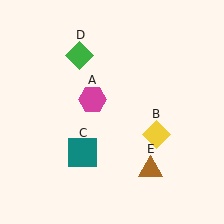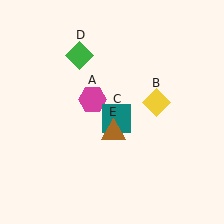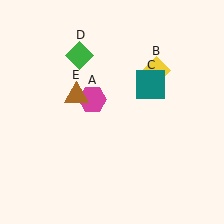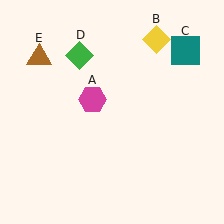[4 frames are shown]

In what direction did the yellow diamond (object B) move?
The yellow diamond (object B) moved up.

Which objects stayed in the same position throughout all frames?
Magenta hexagon (object A) and green diamond (object D) remained stationary.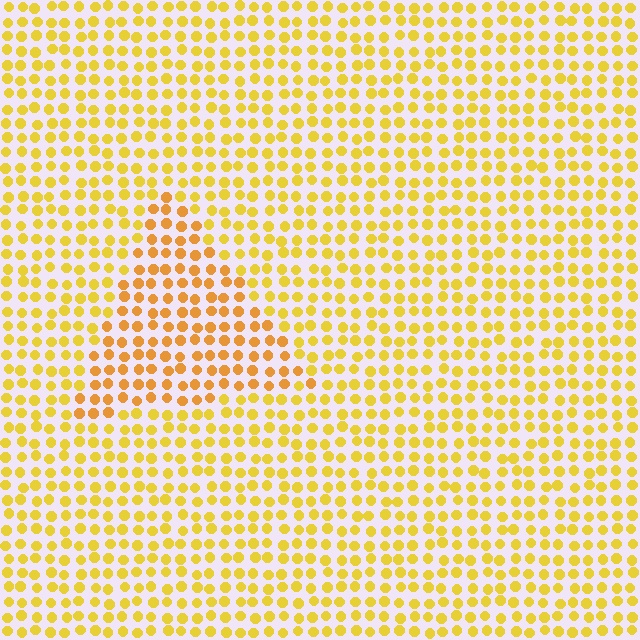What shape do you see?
I see a triangle.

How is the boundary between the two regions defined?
The boundary is defined purely by a slight shift in hue (about 20 degrees). Spacing, size, and orientation are identical on both sides.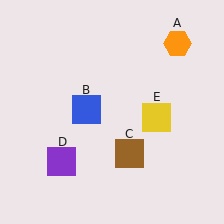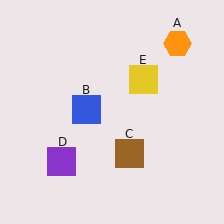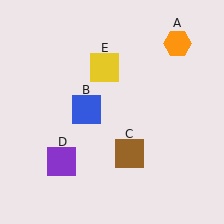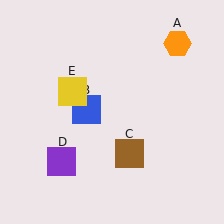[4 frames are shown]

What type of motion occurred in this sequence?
The yellow square (object E) rotated counterclockwise around the center of the scene.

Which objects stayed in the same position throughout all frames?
Orange hexagon (object A) and blue square (object B) and brown square (object C) and purple square (object D) remained stationary.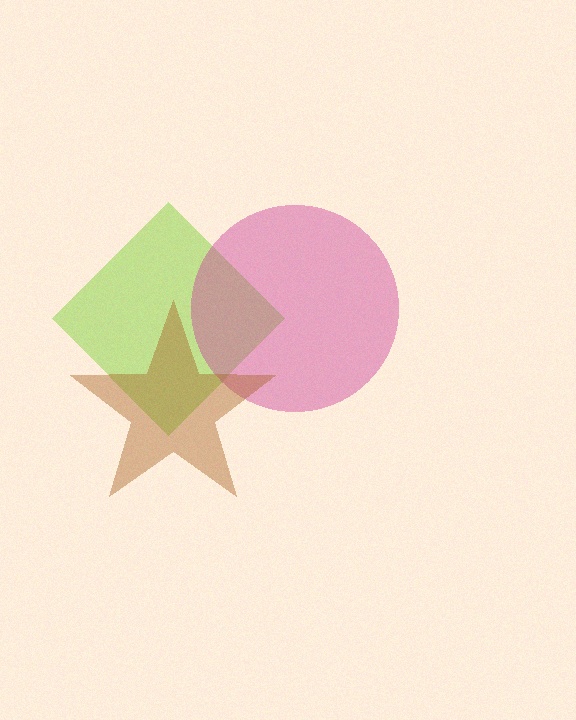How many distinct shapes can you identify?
There are 3 distinct shapes: a lime diamond, a magenta circle, a brown star.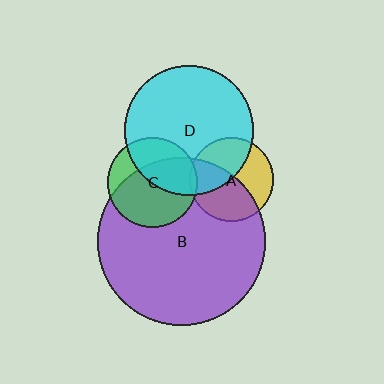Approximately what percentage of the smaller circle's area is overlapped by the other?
Approximately 20%.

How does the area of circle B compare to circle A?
Approximately 4.0 times.